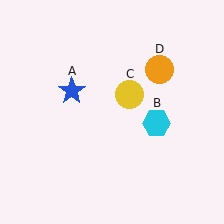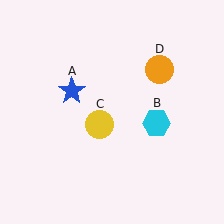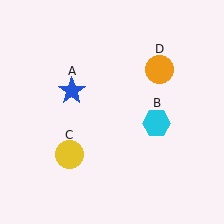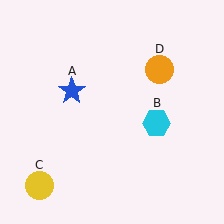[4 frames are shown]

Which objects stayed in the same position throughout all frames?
Blue star (object A) and cyan hexagon (object B) and orange circle (object D) remained stationary.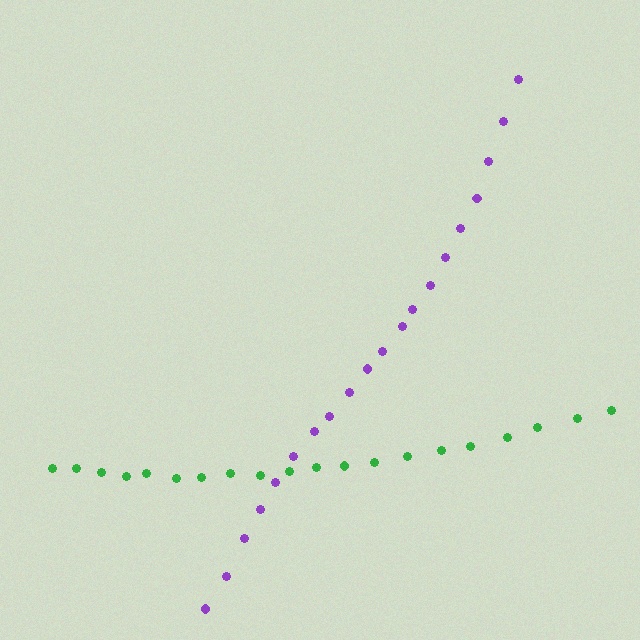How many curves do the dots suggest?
There are 2 distinct paths.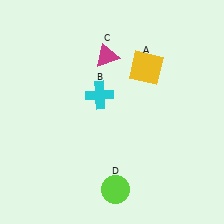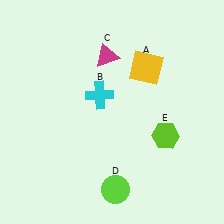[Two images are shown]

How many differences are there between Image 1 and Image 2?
There is 1 difference between the two images.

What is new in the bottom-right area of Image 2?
A lime hexagon (E) was added in the bottom-right area of Image 2.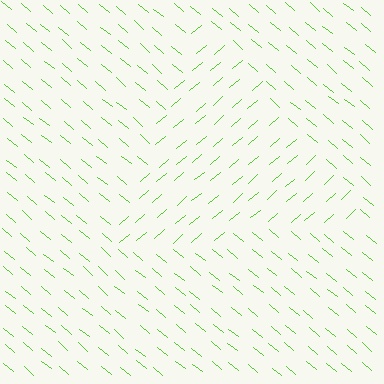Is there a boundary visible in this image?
Yes, there is a texture boundary formed by a change in line orientation.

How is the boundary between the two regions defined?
The boundary is defined purely by a change in line orientation (approximately 81 degrees difference). All lines are the same color and thickness.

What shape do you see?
I see a triangle.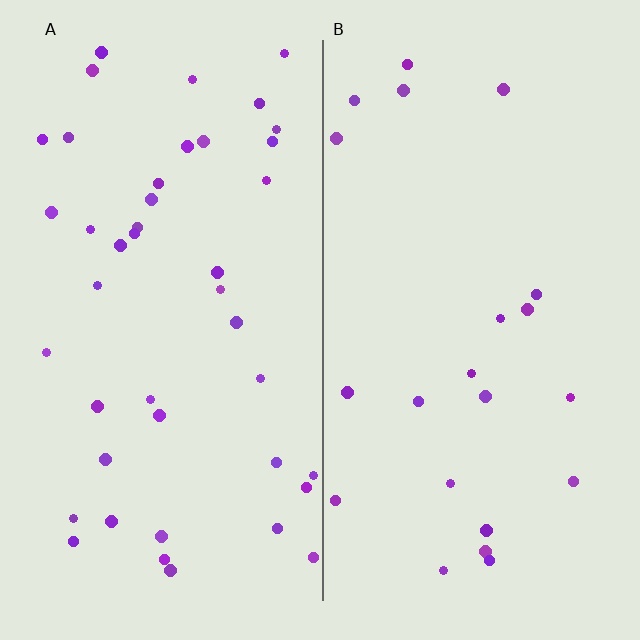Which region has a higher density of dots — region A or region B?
A (the left).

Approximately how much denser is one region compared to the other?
Approximately 2.0× — region A over region B.